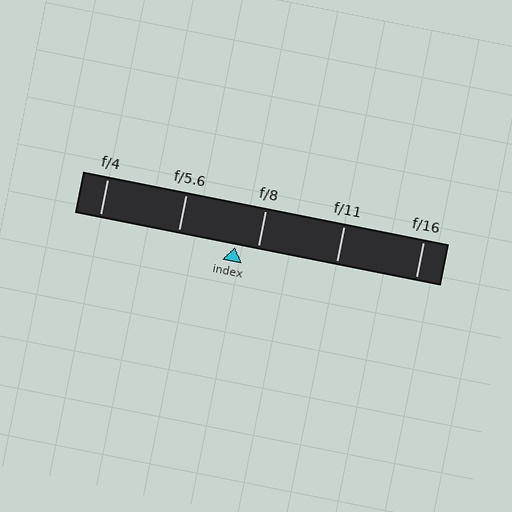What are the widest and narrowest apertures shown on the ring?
The widest aperture shown is f/4 and the narrowest is f/16.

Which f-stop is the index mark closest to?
The index mark is closest to f/8.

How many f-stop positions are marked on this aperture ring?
There are 5 f-stop positions marked.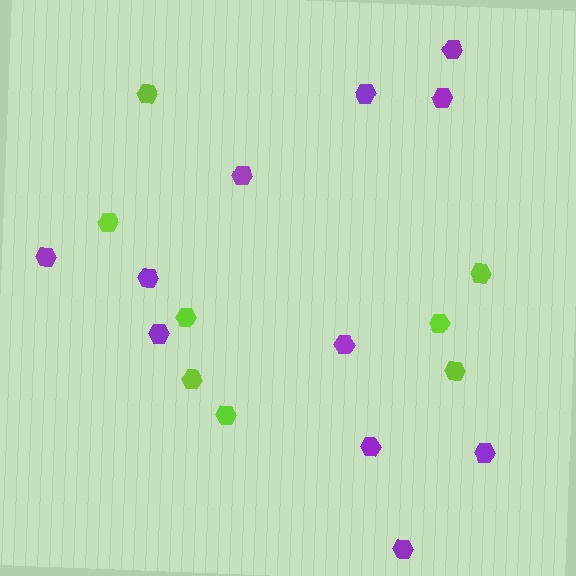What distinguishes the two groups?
There are 2 groups: one group of lime hexagons (8) and one group of purple hexagons (11).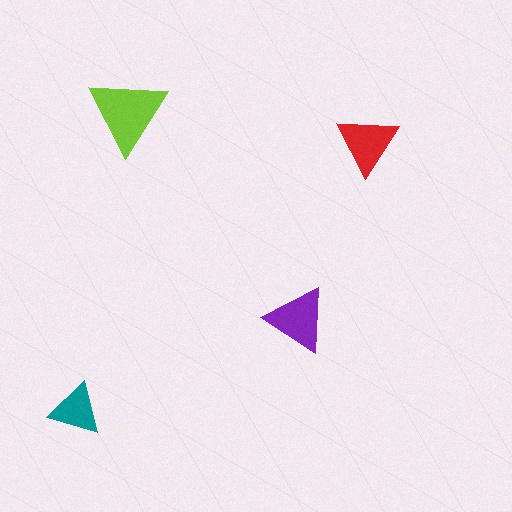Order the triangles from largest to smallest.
the lime one, the purple one, the red one, the teal one.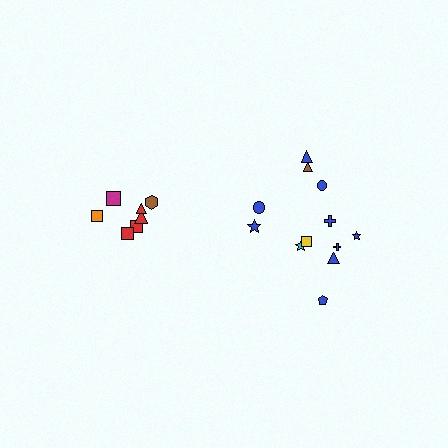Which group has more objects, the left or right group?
The right group.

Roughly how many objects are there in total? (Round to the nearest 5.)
Roughly 20 objects in total.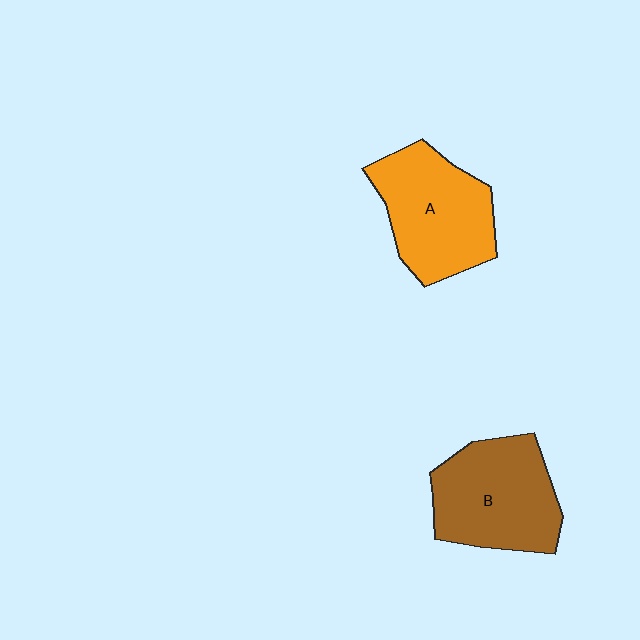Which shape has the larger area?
Shape B (brown).